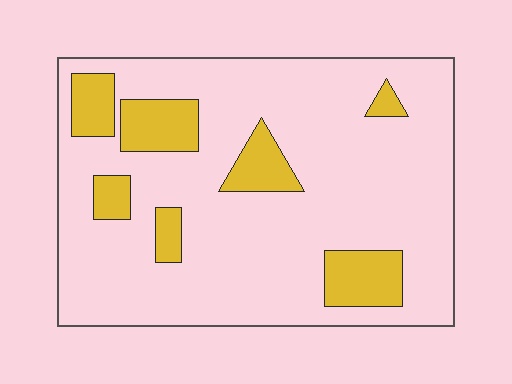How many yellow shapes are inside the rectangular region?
7.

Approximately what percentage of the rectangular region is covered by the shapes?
Approximately 20%.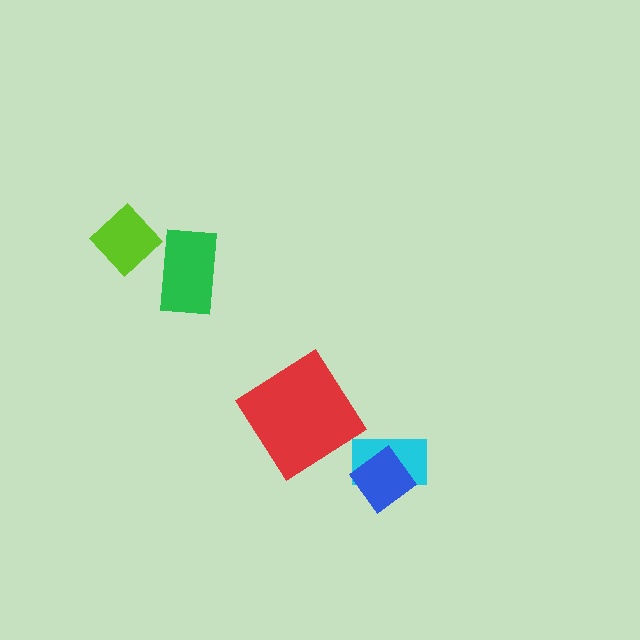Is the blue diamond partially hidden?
No, no other shape covers it.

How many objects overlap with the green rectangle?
0 objects overlap with the green rectangle.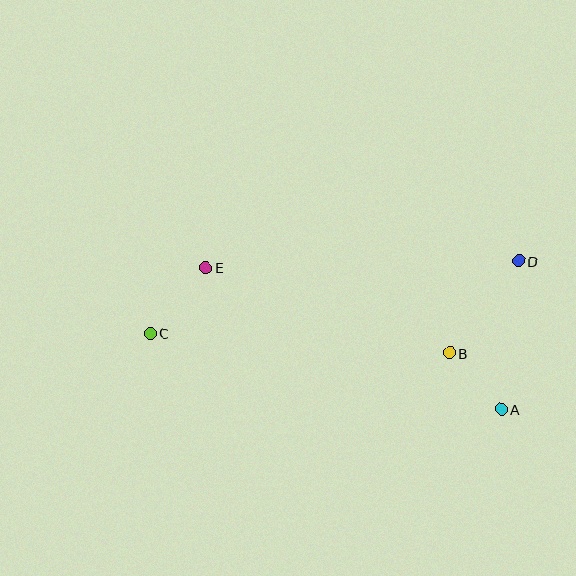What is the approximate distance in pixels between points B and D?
The distance between B and D is approximately 115 pixels.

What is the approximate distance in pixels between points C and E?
The distance between C and E is approximately 86 pixels.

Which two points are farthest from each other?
Points C and D are farthest from each other.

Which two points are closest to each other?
Points A and B are closest to each other.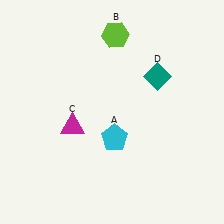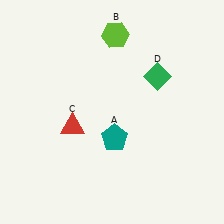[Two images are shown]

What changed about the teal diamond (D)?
In Image 1, D is teal. In Image 2, it changed to green.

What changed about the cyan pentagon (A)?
In Image 1, A is cyan. In Image 2, it changed to teal.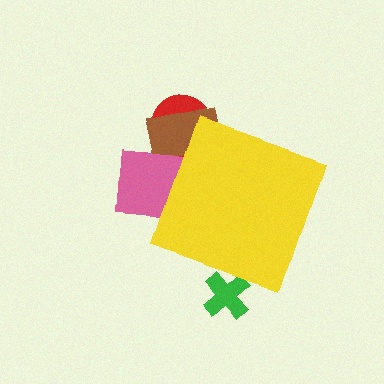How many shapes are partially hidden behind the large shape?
4 shapes are partially hidden.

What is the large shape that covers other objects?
A yellow diamond.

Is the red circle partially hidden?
Yes, the red circle is partially hidden behind the yellow diamond.